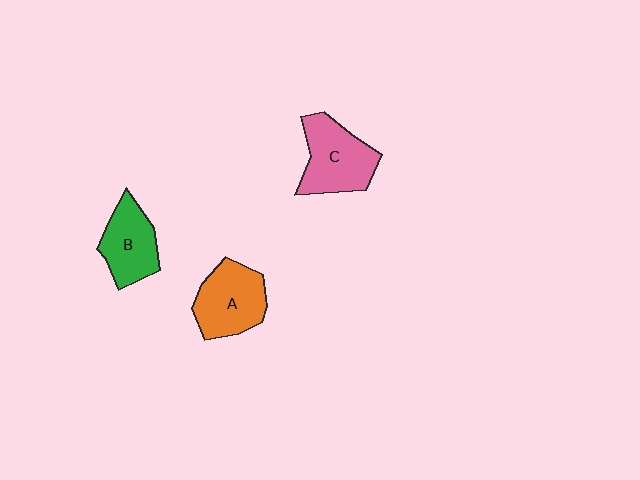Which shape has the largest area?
Shape C (pink).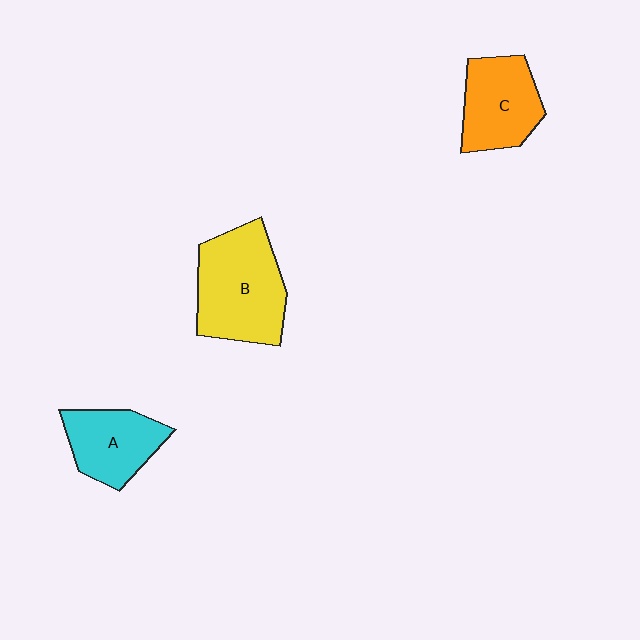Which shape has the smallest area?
Shape A (cyan).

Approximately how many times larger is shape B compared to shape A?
Approximately 1.5 times.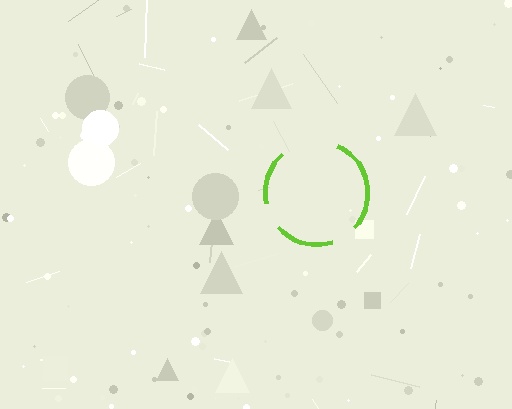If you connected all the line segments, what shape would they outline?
They would outline a circle.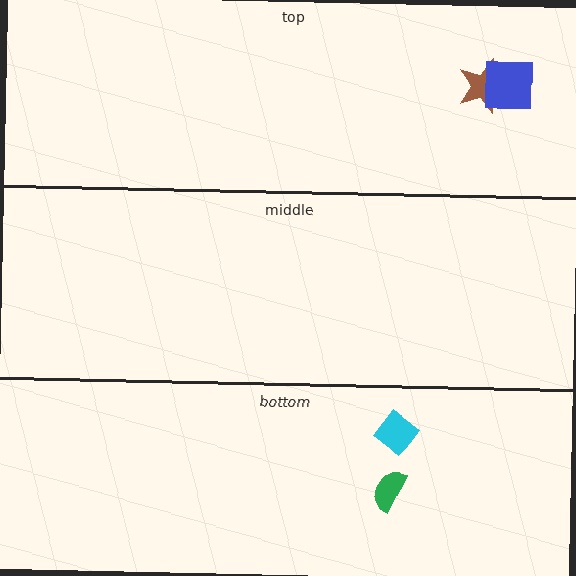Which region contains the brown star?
The top region.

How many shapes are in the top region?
2.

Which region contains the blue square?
The top region.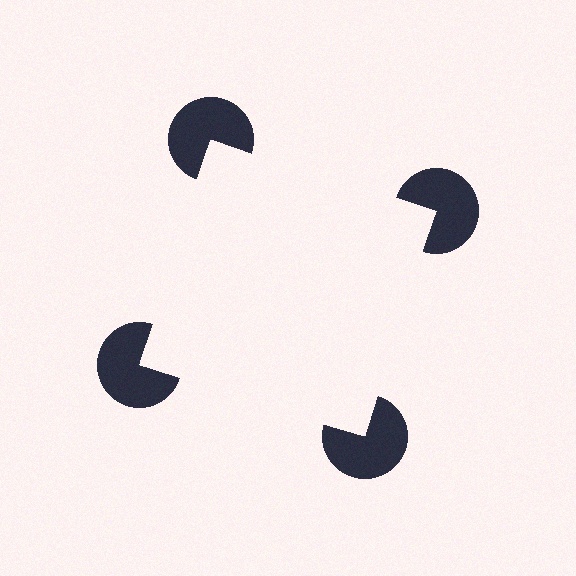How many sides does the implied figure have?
4 sides.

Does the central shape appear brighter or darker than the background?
It typically appears slightly brighter than the background, even though no actual brightness change is drawn.